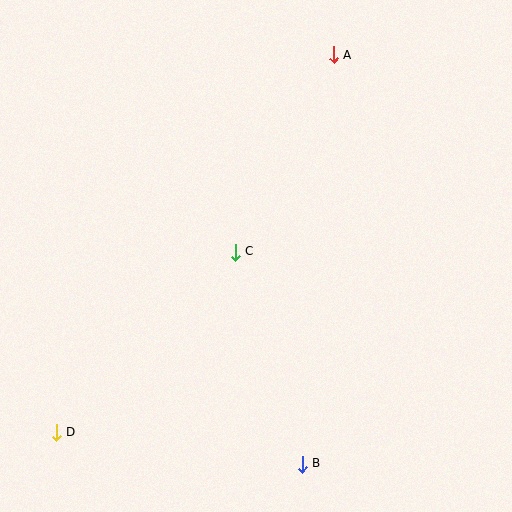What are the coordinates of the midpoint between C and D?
The midpoint between C and D is at (145, 342).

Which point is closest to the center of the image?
Point C at (235, 252) is closest to the center.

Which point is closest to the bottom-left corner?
Point D is closest to the bottom-left corner.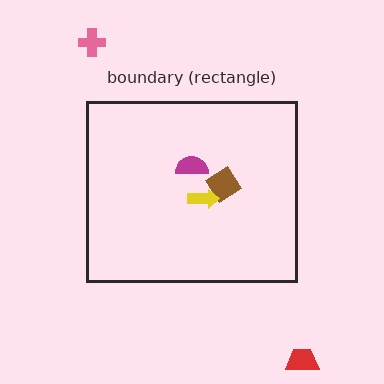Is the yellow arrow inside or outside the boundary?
Inside.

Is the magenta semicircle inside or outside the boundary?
Inside.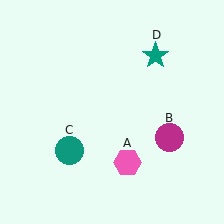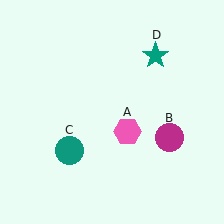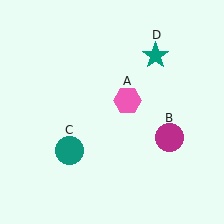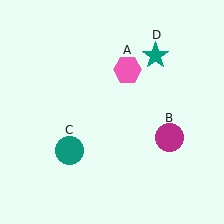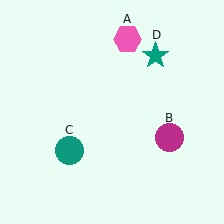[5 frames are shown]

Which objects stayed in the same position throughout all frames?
Magenta circle (object B) and teal circle (object C) and teal star (object D) remained stationary.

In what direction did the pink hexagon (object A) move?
The pink hexagon (object A) moved up.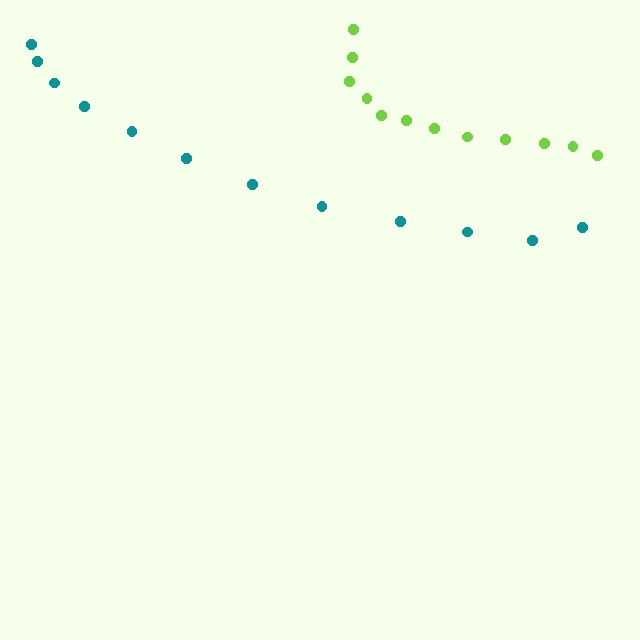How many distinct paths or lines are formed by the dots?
There are 2 distinct paths.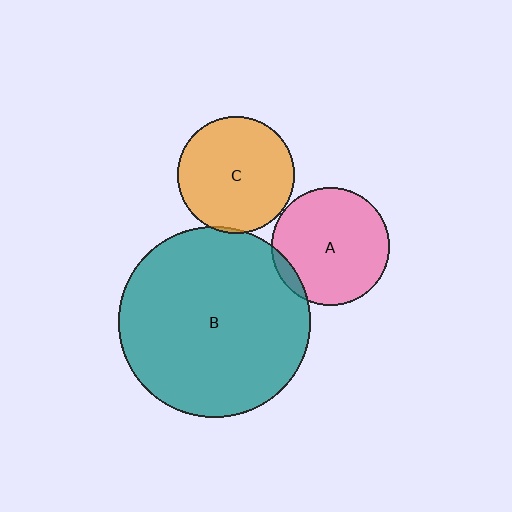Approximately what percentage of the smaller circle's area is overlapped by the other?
Approximately 5%.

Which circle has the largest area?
Circle B (teal).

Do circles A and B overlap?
Yes.